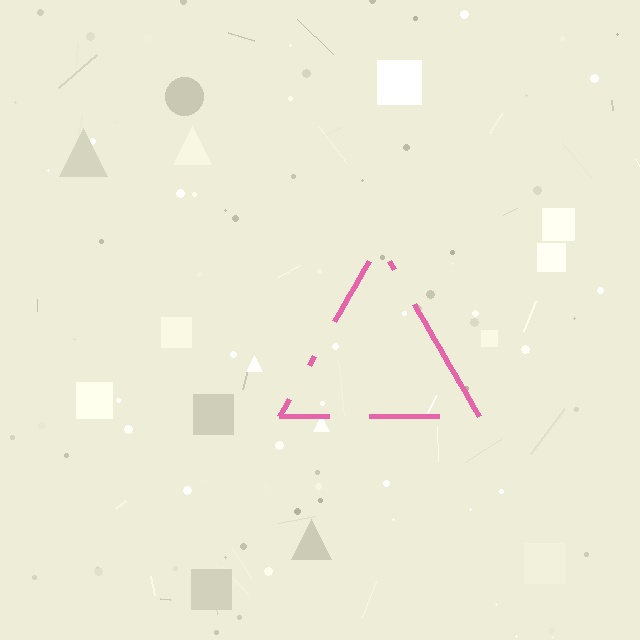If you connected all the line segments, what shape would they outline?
They would outline a triangle.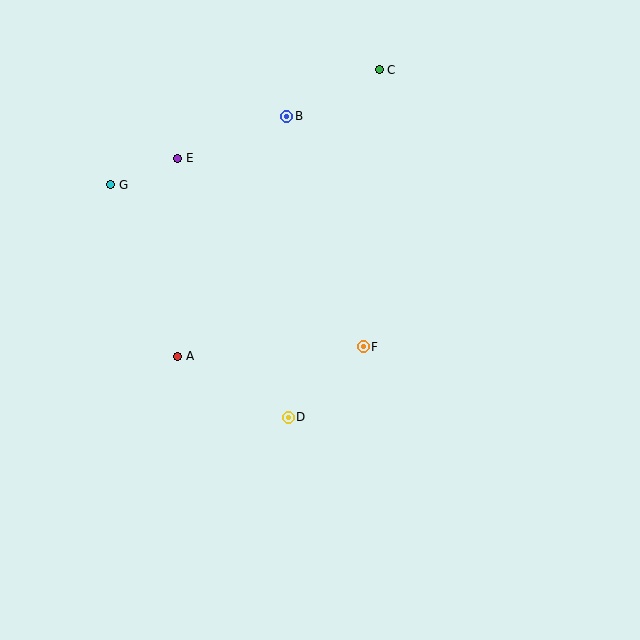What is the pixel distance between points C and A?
The distance between C and A is 350 pixels.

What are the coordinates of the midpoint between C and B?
The midpoint between C and B is at (333, 93).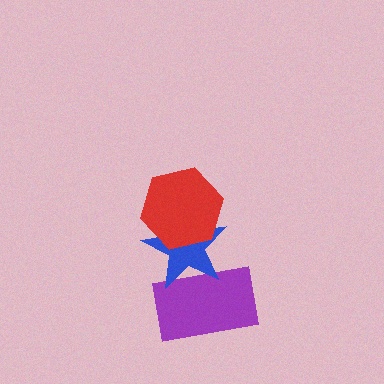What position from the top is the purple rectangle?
The purple rectangle is 3rd from the top.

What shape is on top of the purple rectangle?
The blue star is on top of the purple rectangle.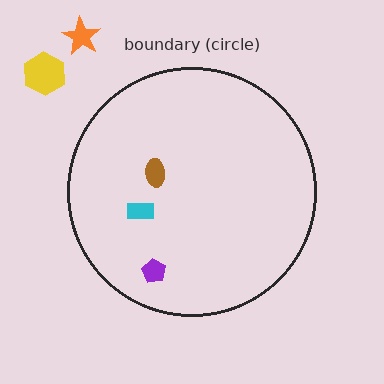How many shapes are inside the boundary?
3 inside, 2 outside.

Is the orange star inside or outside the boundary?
Outside.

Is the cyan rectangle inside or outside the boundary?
Inside.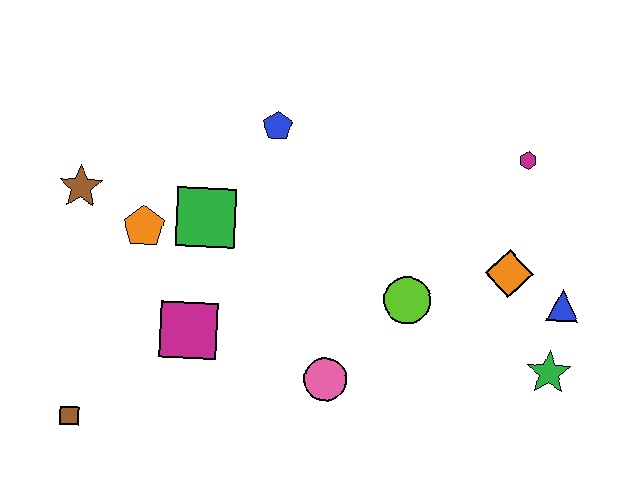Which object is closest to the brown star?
The orange pentagon is closest to the brown star.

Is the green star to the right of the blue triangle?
No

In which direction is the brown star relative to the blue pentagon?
The brown star is to the left of the blue pentagon.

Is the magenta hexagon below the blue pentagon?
Yes